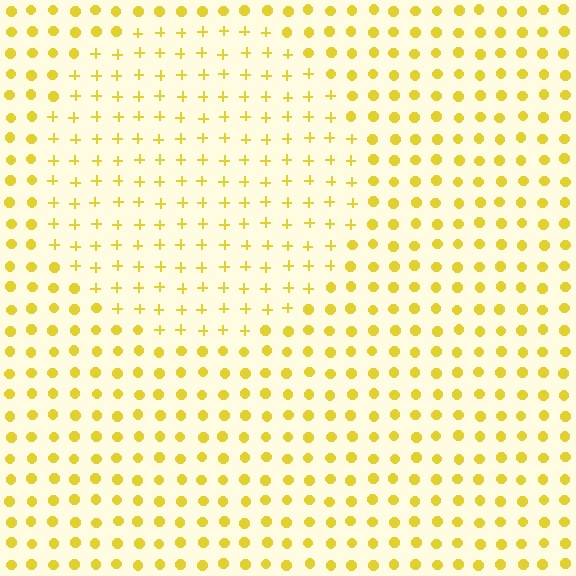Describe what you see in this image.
The image is filled with small yellow elements arranged in a uniform grid. A circle-shaped region contains plus signs, while the surrounding area contains circles. The boundary is defined purely by the change in element shape.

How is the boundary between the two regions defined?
The boundary is defined by a change in element shape: plus signs inside vs. circles outside. All elements share the same color and spacing.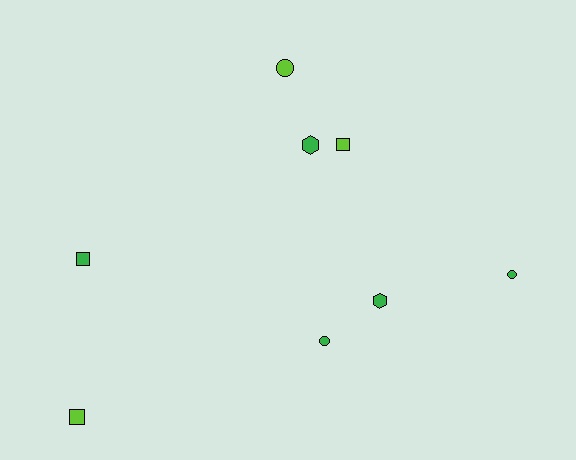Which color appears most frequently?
Green, with 5 objects.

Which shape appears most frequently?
Square, with 3 objects.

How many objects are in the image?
There are 8 objects.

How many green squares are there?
There is 1 green square.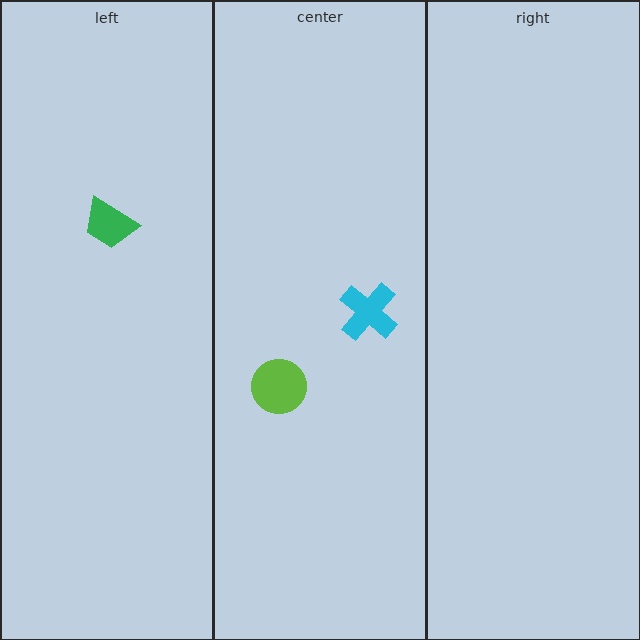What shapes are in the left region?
The green trapezoid.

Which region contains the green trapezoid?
The left region.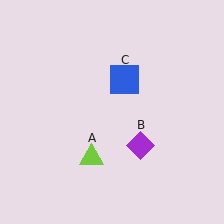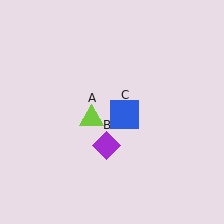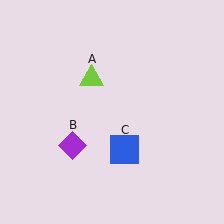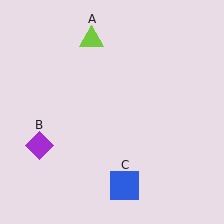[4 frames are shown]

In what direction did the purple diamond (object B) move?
The purple diamond (object B) moved left.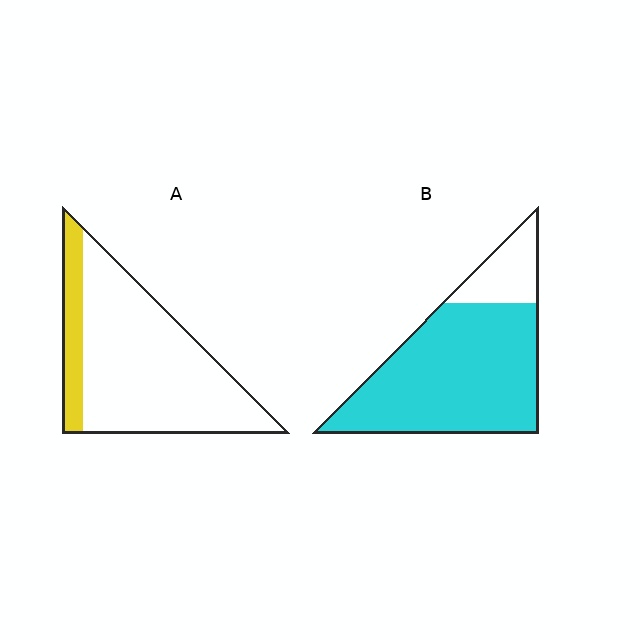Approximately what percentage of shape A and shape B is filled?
A is approximately 20% and B is approximately 80%.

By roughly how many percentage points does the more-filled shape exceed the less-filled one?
By roughly 65 percentage points (B over A).